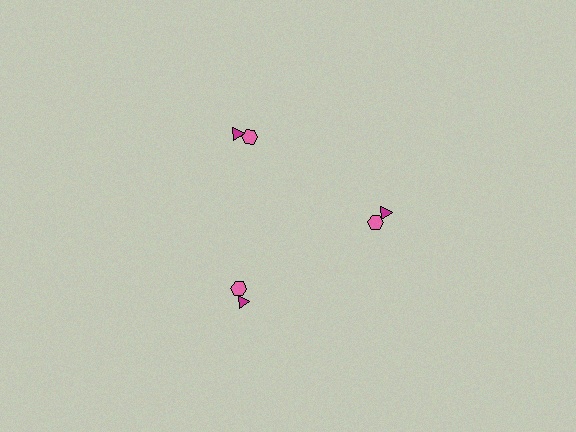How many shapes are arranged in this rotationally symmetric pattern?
There are 6 shapes, arranged in 3 groups of 2.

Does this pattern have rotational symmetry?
Yes, this pattern has 3-fold rotational symmetry. It looks the same after rotating 120 degrees around the center.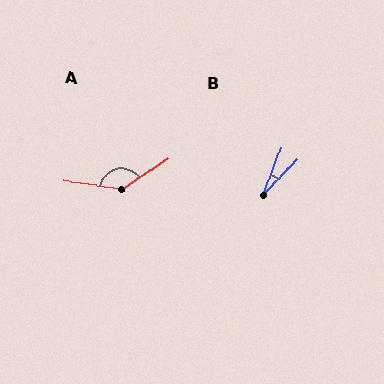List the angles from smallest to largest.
B (22°), A (138°).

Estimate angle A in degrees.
Approximately 138 degrees.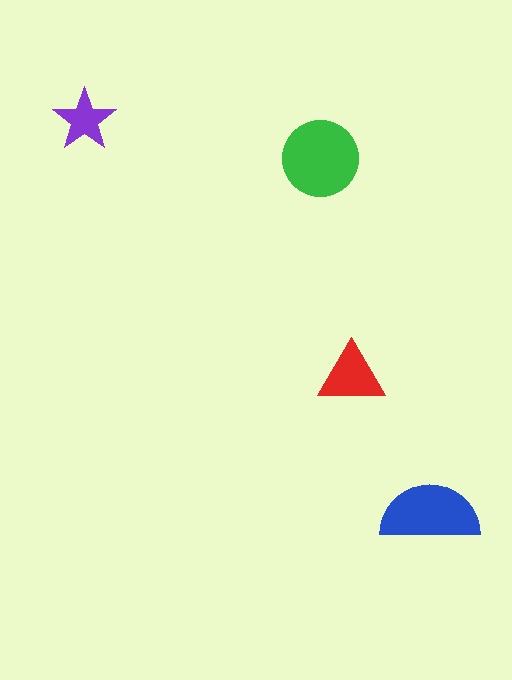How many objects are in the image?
There are 4 objects in the image.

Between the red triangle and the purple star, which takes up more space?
The red triangle.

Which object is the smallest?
The purple star.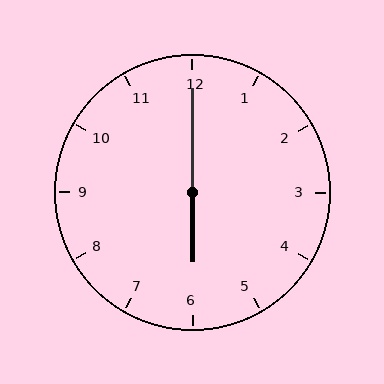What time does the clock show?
6:00.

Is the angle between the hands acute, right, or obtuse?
It is obtuse.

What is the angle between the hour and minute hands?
Approximately 180 degrees.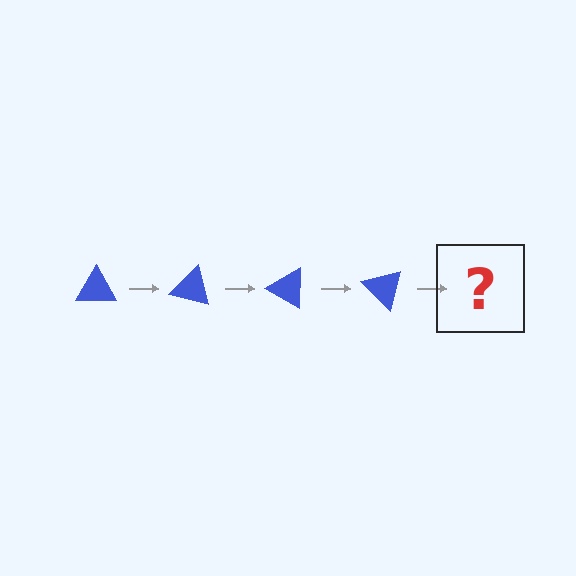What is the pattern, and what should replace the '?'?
The pattern is that the triangle rotates 15 degrees each step. The '?' should be a blue triangle rotated 60 degrees.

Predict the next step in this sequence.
The next step is a blue triangle rotated 60 degrees.